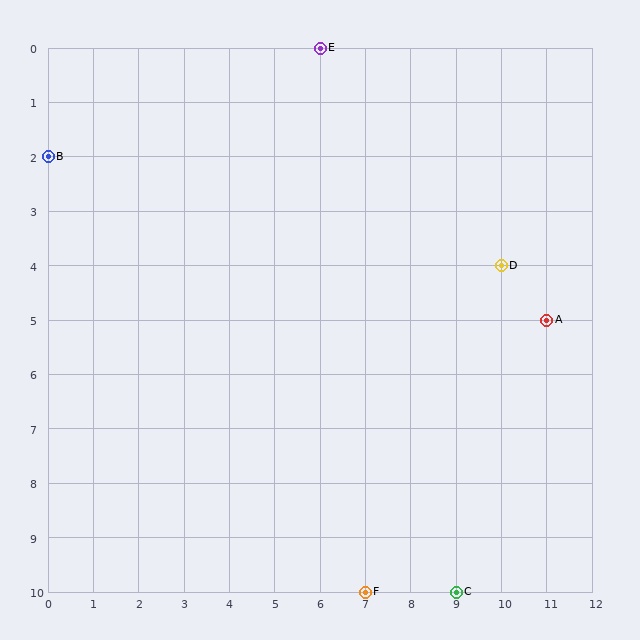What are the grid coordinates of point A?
Point A is at grid coordinates (11, 5).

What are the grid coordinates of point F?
Point F is at grid coordinates (7, 10).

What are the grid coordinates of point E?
Point E is at grid coordinates (6, 0).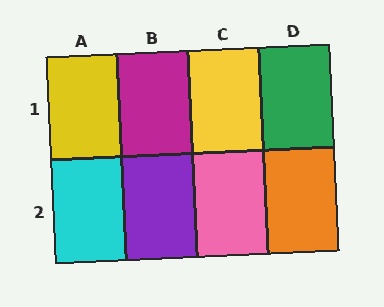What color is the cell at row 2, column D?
Orange.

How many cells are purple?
1 cell is purple.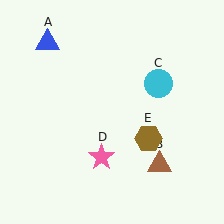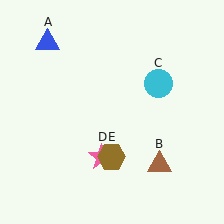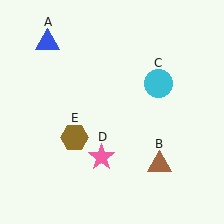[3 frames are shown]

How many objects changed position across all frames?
1 object changed position: brown hexagon (object E).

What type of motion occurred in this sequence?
The brown hexagon (object E) rotated clockwise around the center of the scene.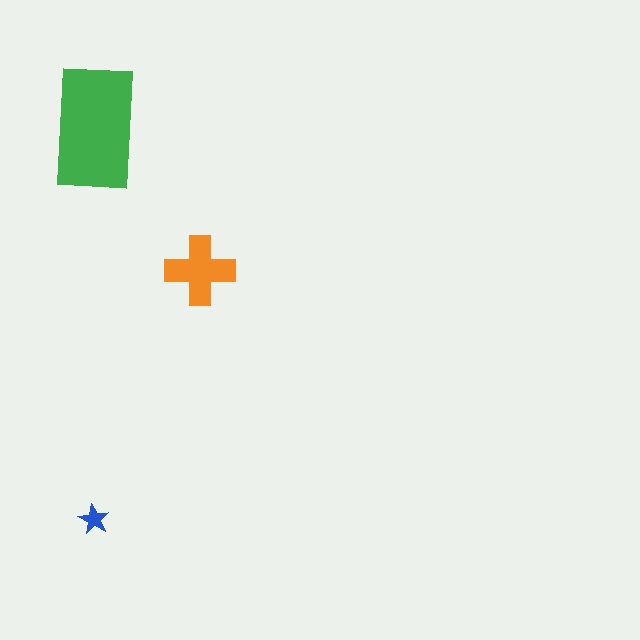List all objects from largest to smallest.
The green rectangle, the orange cross, the blue star.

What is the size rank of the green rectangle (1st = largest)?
1st.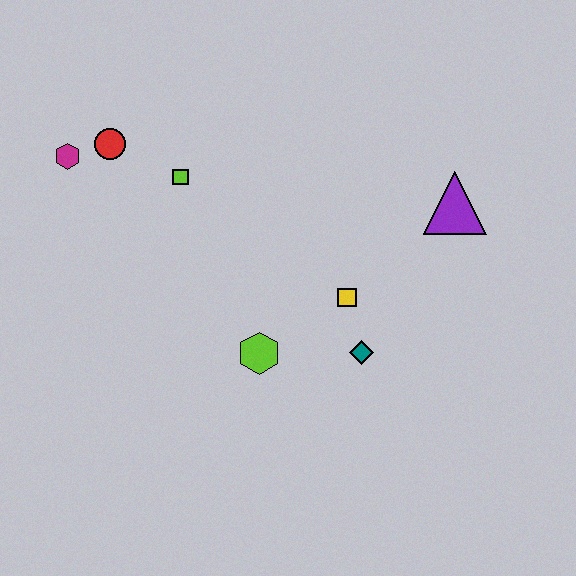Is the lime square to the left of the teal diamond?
Yes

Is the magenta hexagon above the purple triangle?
Yes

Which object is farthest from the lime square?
The purple triangle is farthest from the lime square.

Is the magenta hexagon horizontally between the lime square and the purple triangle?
No